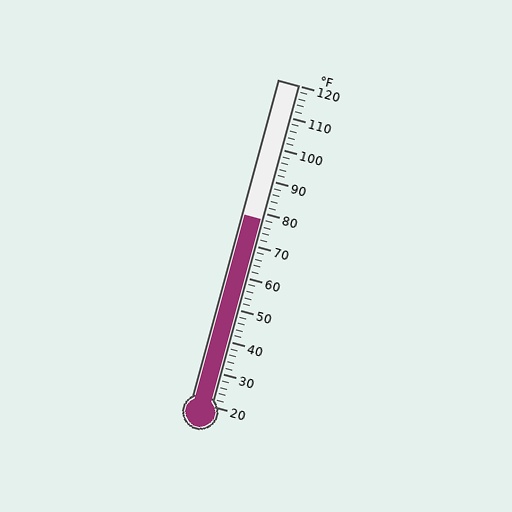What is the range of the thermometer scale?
The thermometer scale ranges from 20°F to 120°F.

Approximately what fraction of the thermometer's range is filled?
The thermometer is filled to approximately 60% of its range.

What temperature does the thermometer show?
The thermometer shows approximately 78°F.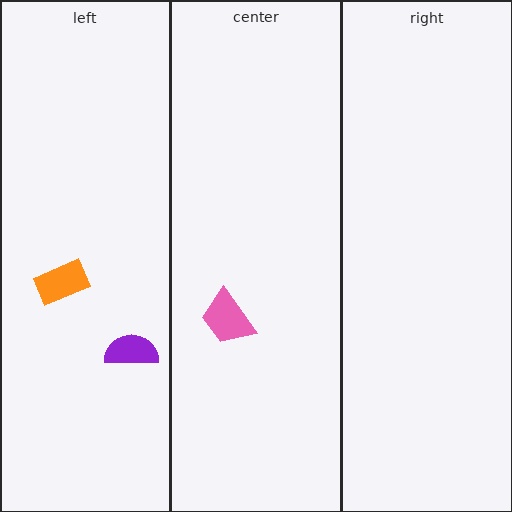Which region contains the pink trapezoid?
The center region.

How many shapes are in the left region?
2.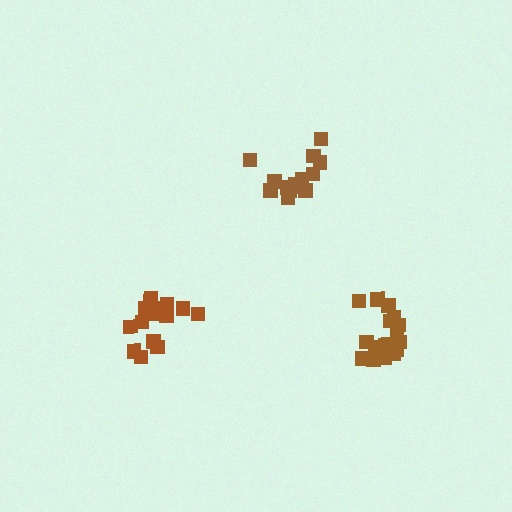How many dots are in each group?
Group 1: 17 dots, Group 2: 16 dots, Group 3: 17 dots (50 total).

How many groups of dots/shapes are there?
There are 3 groups.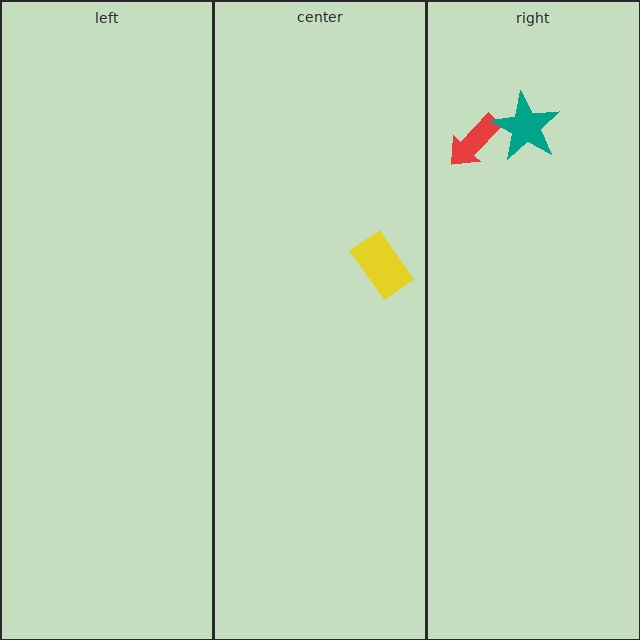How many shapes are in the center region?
1.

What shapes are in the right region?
The red arrow, the teal star.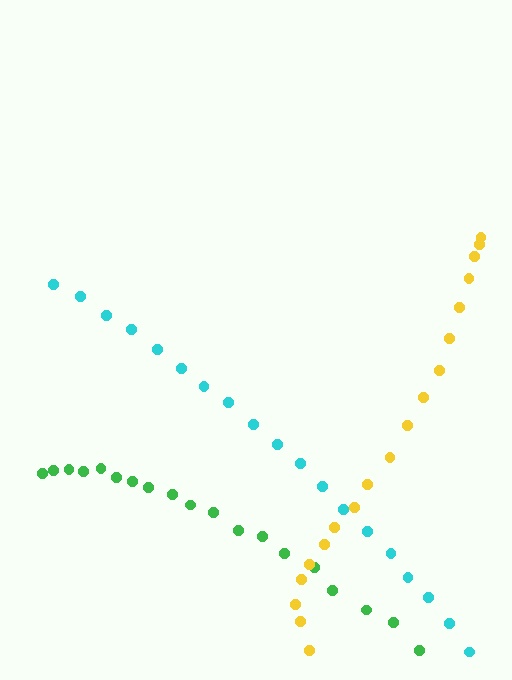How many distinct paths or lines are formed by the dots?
There are 3 distinct paths.